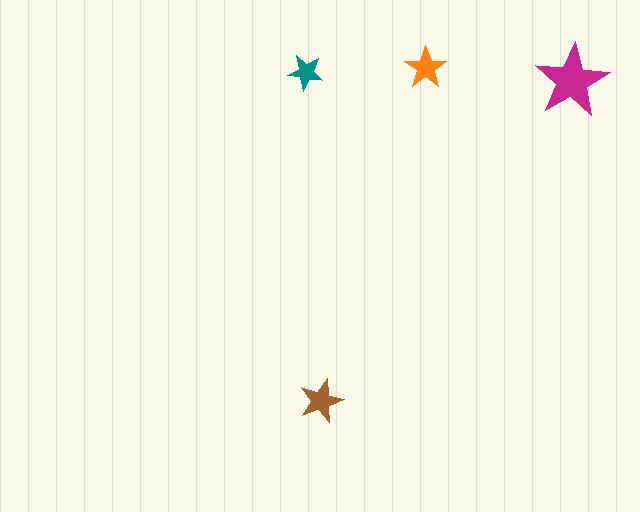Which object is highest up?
The orange star is topmost.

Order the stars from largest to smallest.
the magenta one, the brown one, the orange one, the teal one.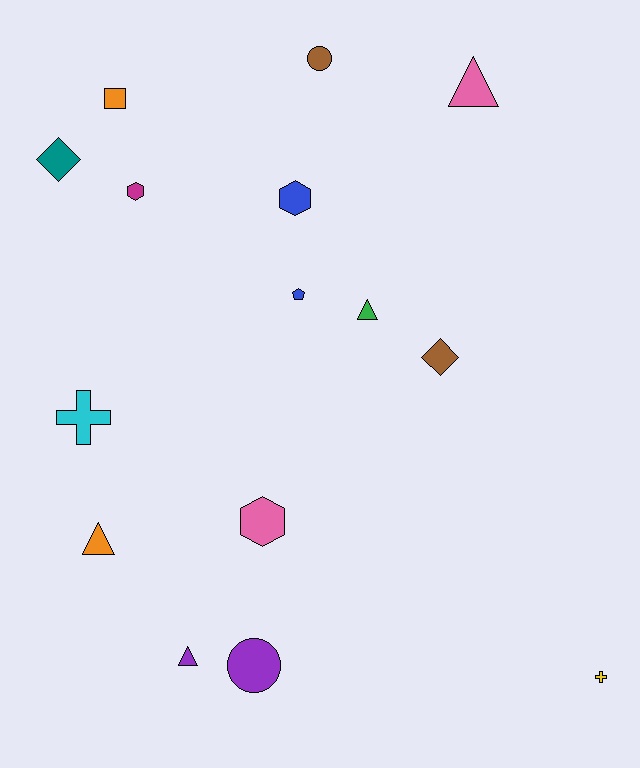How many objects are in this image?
There are 15 objects.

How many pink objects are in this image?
There are 2 pink objects.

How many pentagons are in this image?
There is 1 pentagon.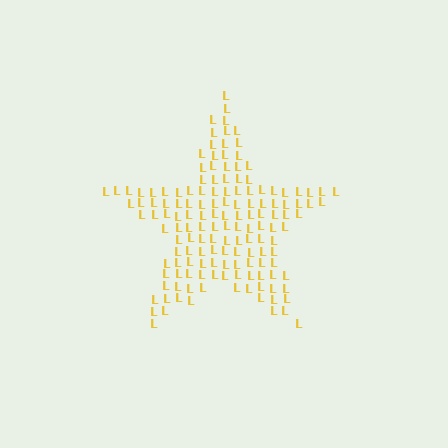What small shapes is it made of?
It is made of small letter L's.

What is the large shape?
The large shape is a star.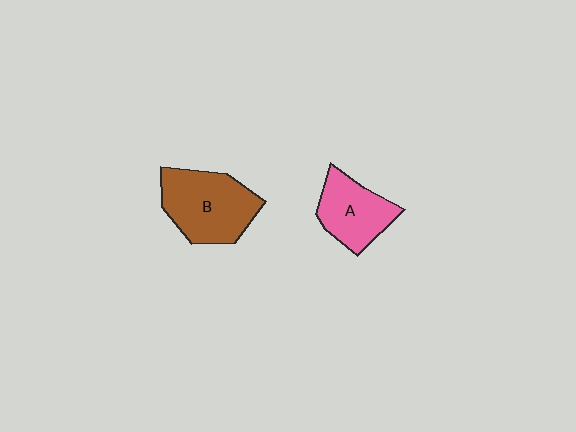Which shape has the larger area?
Shape B (brown).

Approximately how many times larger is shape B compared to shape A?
Approximately 1.4 times.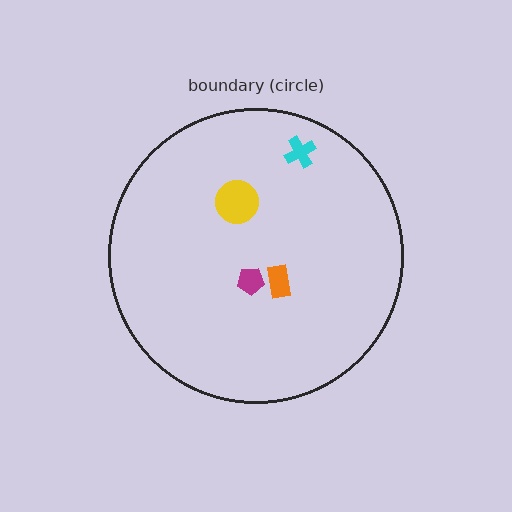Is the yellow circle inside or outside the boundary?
Inside.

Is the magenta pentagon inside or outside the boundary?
Inside.